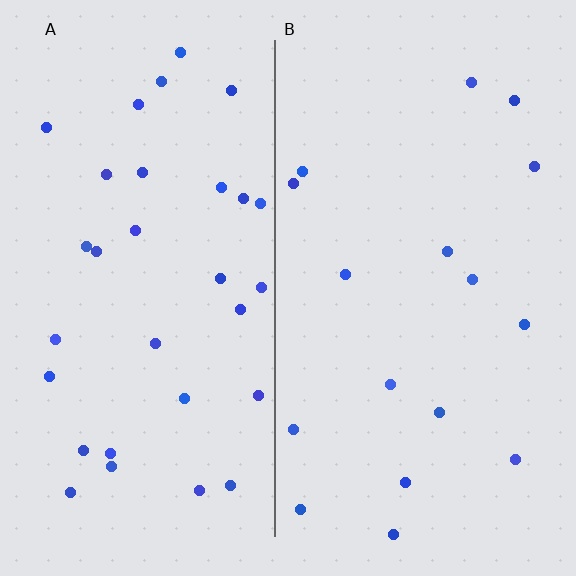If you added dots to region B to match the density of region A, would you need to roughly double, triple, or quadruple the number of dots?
Approximately double.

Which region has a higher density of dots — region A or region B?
A (the left).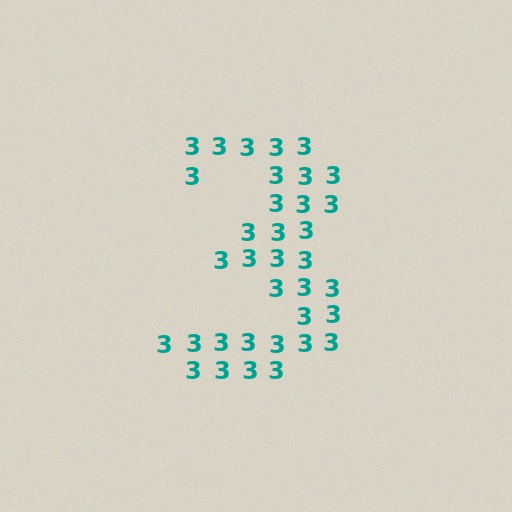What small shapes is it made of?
It is made of small digit 3's.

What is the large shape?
The large shape is the digit 3.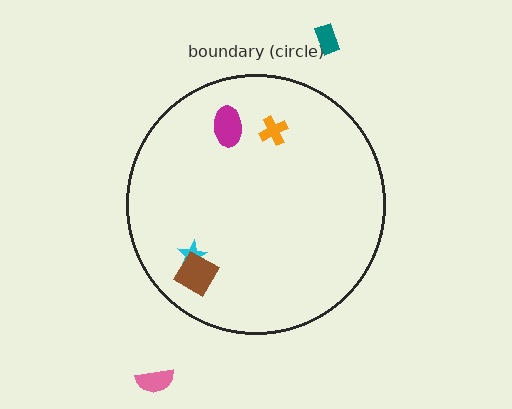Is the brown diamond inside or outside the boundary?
Inside.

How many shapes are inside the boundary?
4 inside, 2 outside.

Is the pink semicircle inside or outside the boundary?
Outside.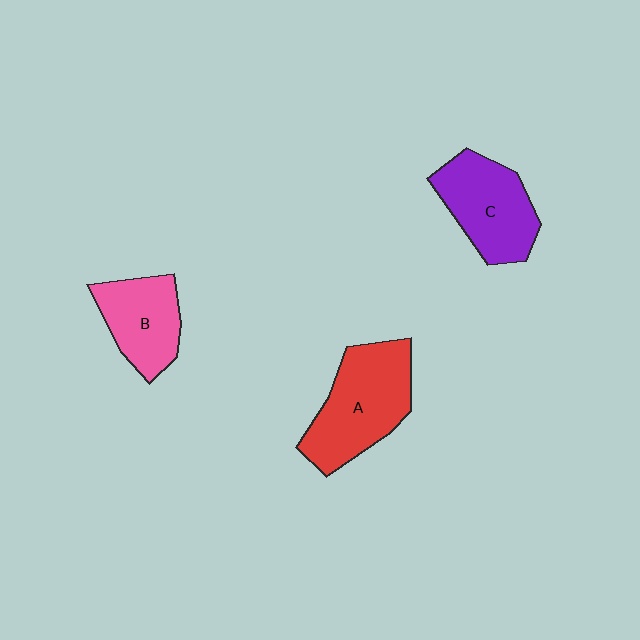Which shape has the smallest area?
Shape B (pink).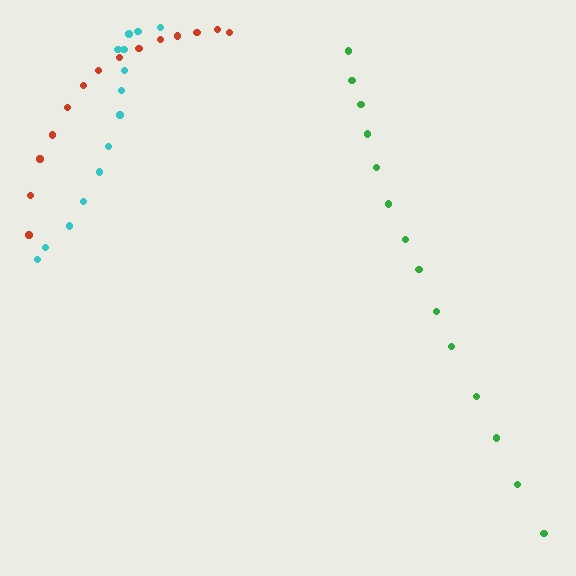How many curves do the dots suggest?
There are 3 distinct paths.